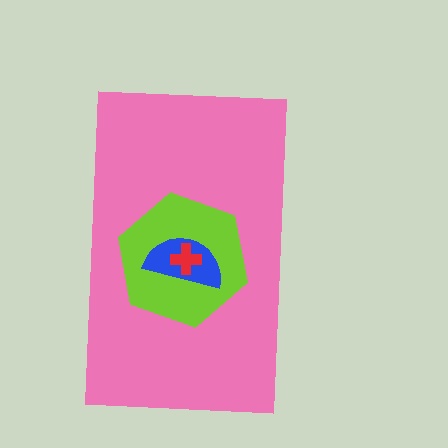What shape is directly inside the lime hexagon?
The blue semicircle.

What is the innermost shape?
The red cross.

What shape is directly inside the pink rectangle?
The lime hexagon.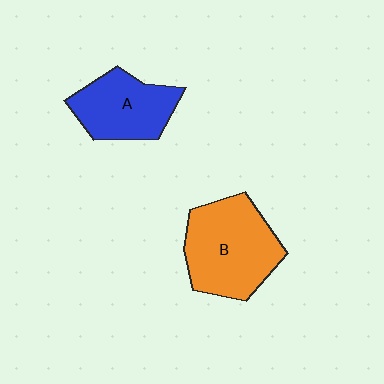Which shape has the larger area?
Shape B (orange).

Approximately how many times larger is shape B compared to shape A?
Approximately 1.4 times.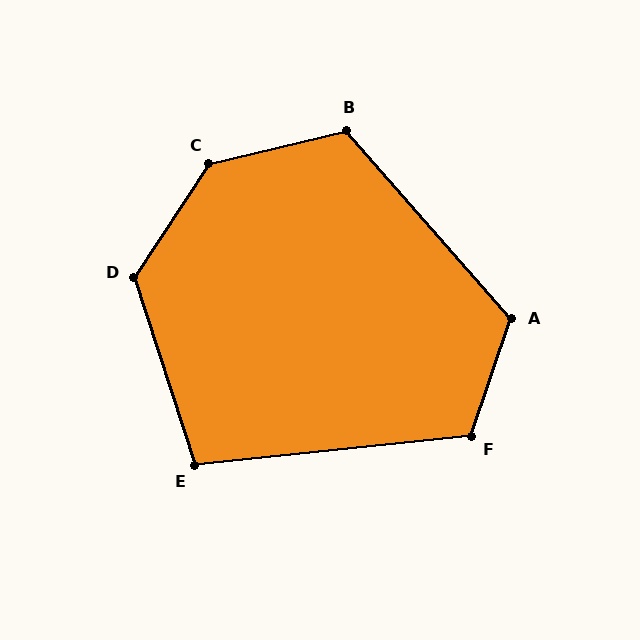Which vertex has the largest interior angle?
C, at approximately 137 degrees.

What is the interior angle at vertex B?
Approximately 117 degrees (obtuse).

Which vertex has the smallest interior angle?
E, at approximately 102 degrees.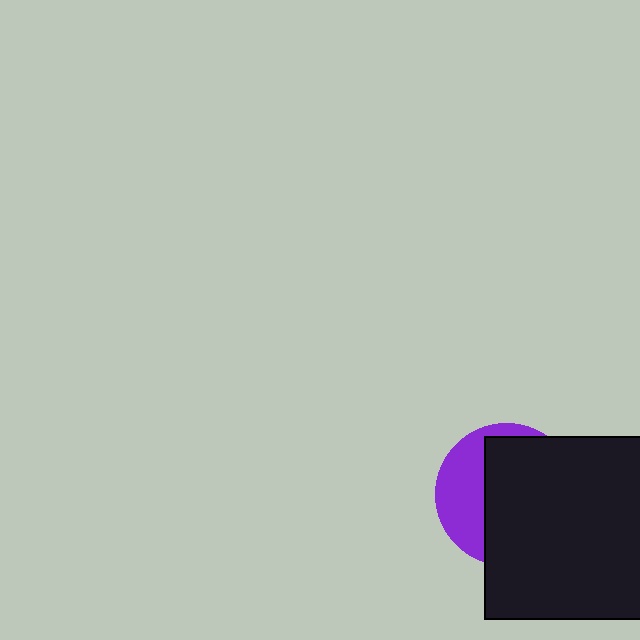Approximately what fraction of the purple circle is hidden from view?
Roughly 66% of the purple circle is hidden behind the black rectangle.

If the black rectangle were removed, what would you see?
You would see the complete purple circle.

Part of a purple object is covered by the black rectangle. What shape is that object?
It is a circle.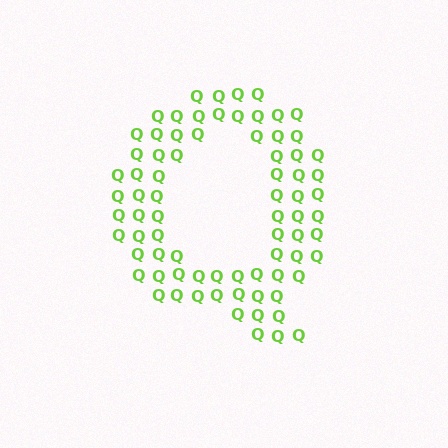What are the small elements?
The small elements are letter Q's.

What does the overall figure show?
The overall figure shows the letter Q.